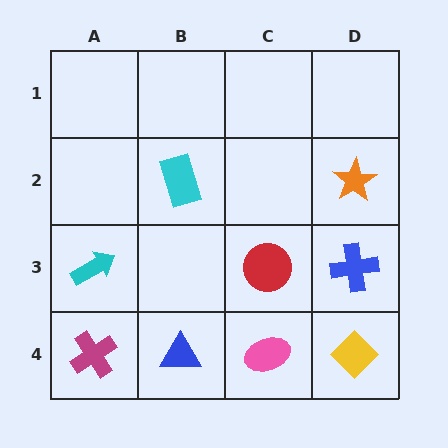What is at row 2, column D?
An orange star.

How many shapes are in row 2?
2 shapes.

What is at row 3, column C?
A red circle.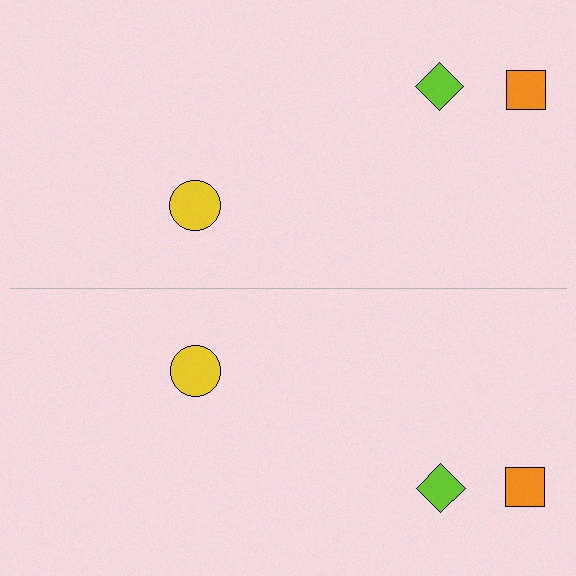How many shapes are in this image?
There are 6 shapes in this image.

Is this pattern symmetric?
Yes, this pattern has bilateral (reflection) symmetry.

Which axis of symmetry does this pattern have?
The pattern has a horizontal axis of symmetry running through the center of the image.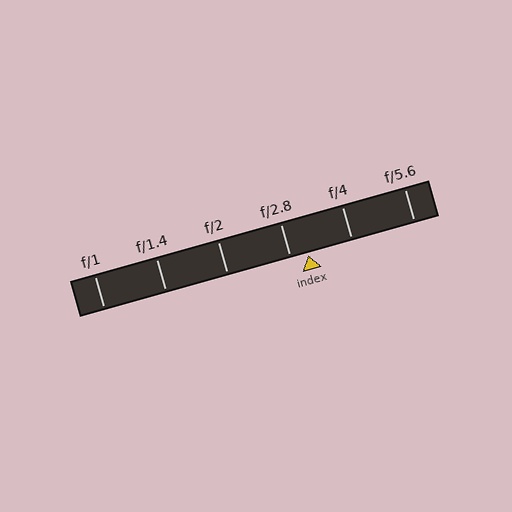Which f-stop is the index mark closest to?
The index mark is closest to f/2.8.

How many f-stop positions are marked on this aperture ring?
There are 6 f-stop positions marked.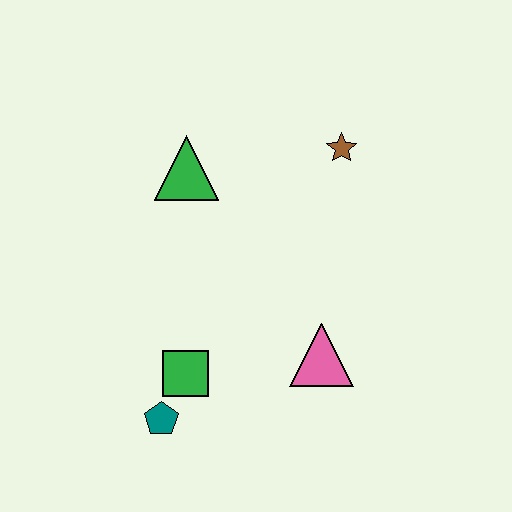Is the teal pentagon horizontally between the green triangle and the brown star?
No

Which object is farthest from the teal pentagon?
The brown star is farthest from the teal pentagon.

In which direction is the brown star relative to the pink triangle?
The brown star is above the pink triangle.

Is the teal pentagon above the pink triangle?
No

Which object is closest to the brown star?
The green triangle is closest to the brown star.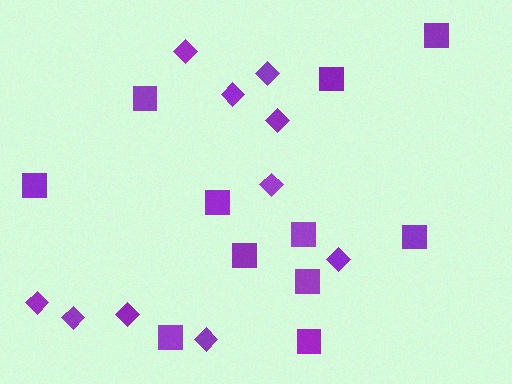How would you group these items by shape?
There are 2 groups: one group of squares (11) and one group of diamonds (10).